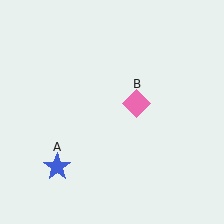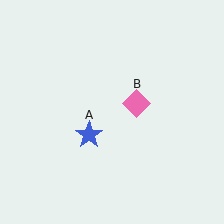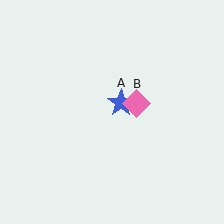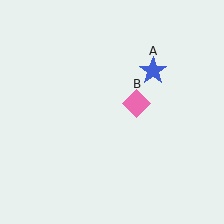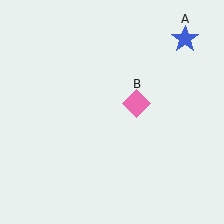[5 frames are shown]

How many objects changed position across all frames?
1 object changed position: blue star (object A).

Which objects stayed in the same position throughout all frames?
Pink diamond (object B) remained stationary.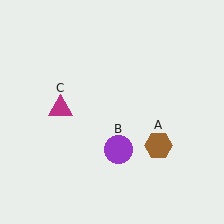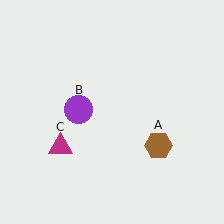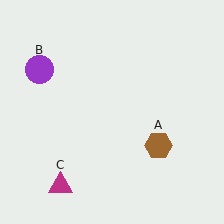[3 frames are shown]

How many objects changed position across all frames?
2 objects changed position: purple circle (object B), magenta triangle (object C).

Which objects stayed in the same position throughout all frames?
Brown hexagon (object A) remained stationary.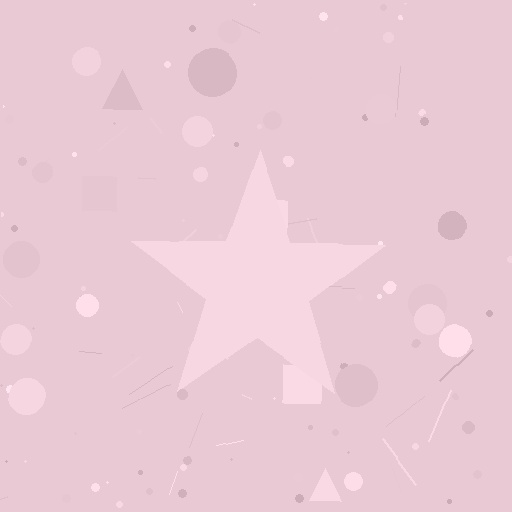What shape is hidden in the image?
A star is hidden in the image.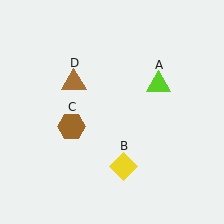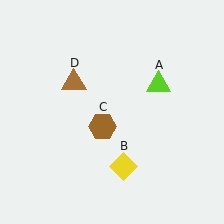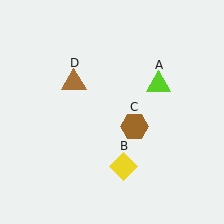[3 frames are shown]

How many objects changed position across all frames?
1 object changed position: brown hexagon (object C).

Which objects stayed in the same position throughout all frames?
Lime triangle (object A) and yellow diamond (object B) and brown triangle (object D) remained stationary.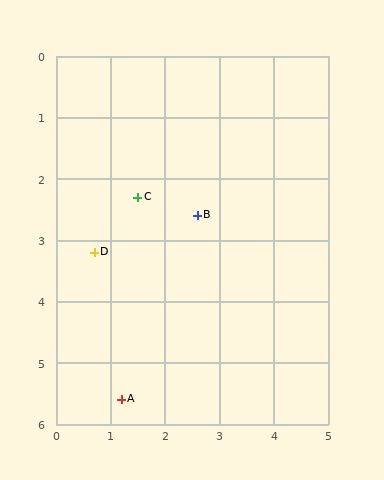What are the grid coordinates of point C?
Point C is at approximately (1.5, 2.3).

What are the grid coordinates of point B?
Point B is at approximately (2.6, 2.6).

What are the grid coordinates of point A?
Point A is at approximately (1.2, 5.6).